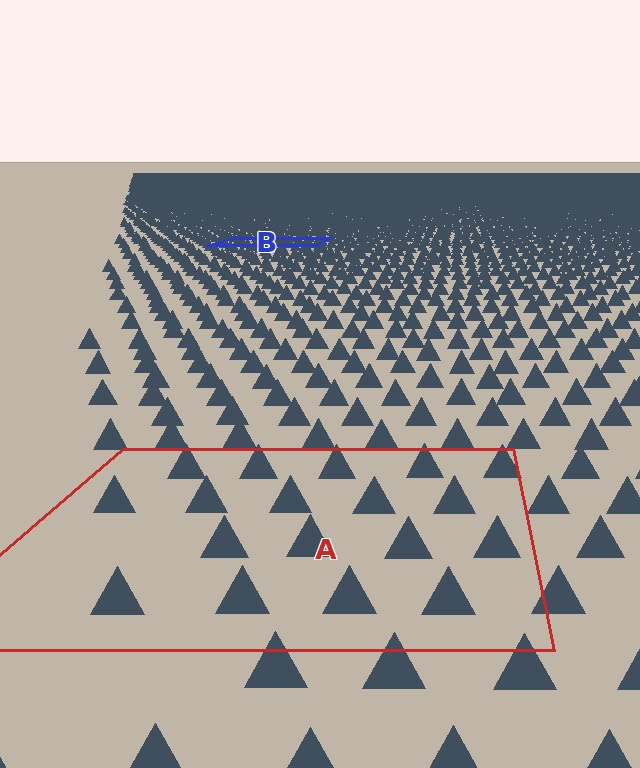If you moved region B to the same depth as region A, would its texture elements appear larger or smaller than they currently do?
They would appear larger. At a closer depth, the same texture elements are projected at a bigger on-screen size.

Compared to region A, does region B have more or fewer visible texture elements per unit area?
Region B has more texture elements per unit area — they are packed more densely because it is farther away.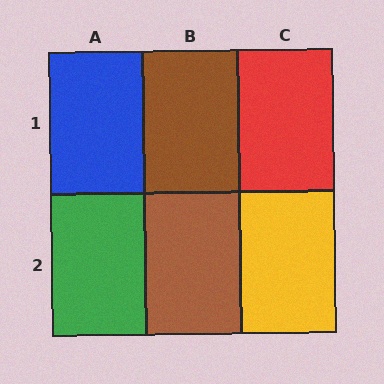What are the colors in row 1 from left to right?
Blue, brown, red.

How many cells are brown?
2 cells are brown.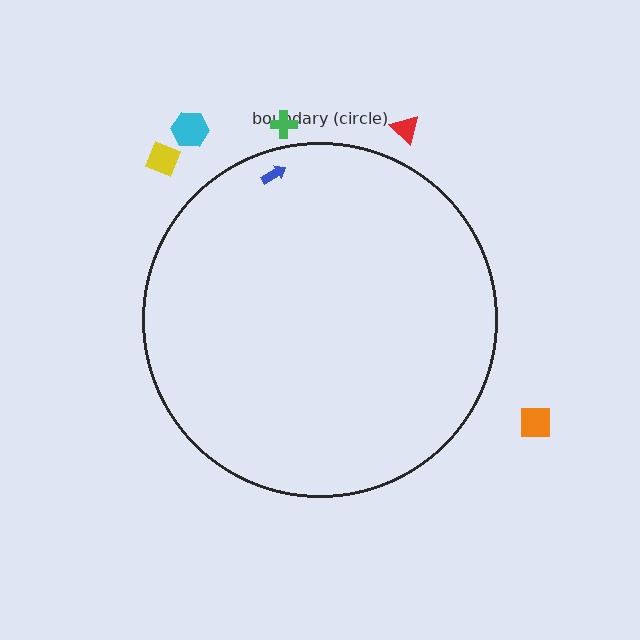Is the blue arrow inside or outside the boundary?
Inside.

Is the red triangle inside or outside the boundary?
Outside.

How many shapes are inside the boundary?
1 inside, 5 outside.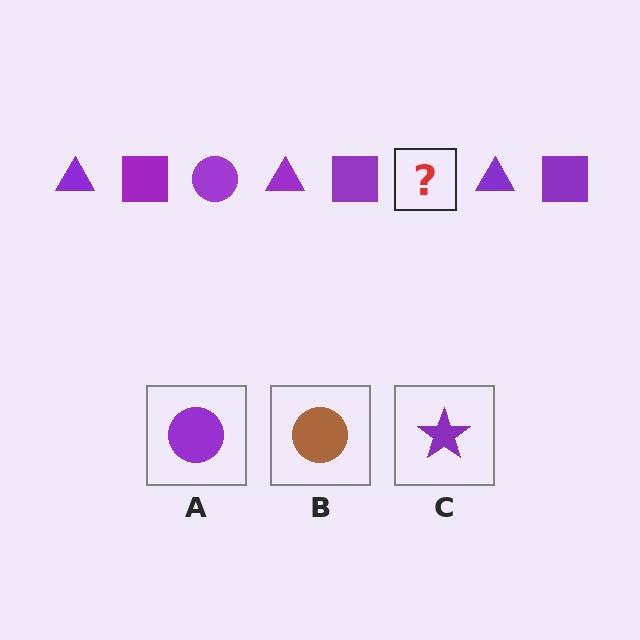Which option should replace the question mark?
Option A.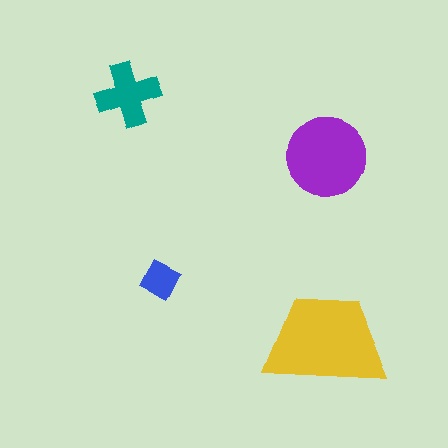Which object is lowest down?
The yellow trapezoid is bottommost.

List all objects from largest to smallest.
The yellow trapezoid, the purple circle, the teal cross, the blue square.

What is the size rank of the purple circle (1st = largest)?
2nd.